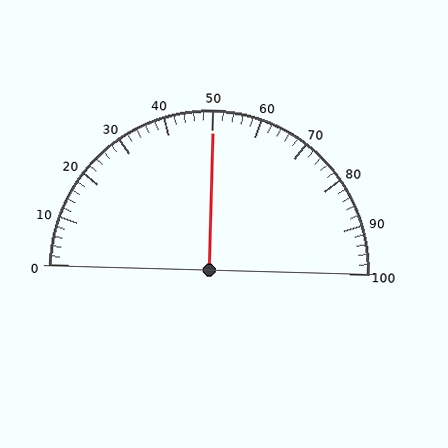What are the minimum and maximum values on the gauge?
The gauge ranges from 0 to 100.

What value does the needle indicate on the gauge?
The needle indicates approximately 50.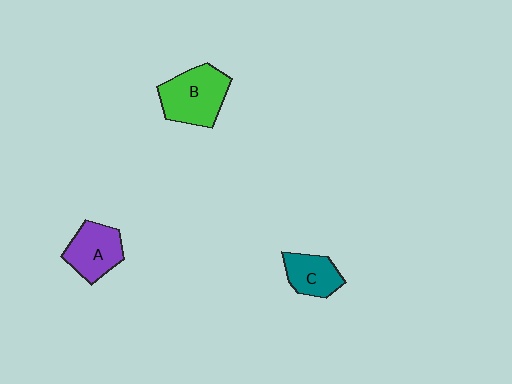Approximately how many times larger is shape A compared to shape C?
Approximately 1.2 times.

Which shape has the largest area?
Shape B (green).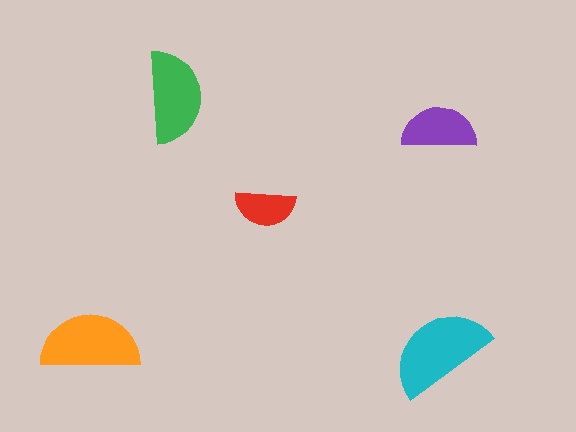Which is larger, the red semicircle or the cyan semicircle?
The cyan one.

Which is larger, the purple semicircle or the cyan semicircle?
The cyan one.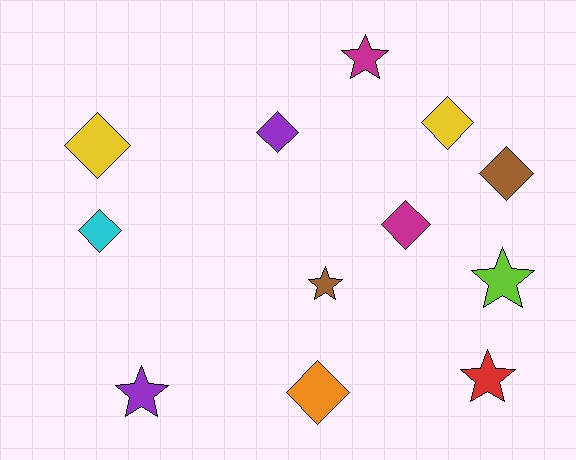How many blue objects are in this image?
There are no blue objects.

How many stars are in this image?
There are 5 stars.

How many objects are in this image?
There are 12 objects.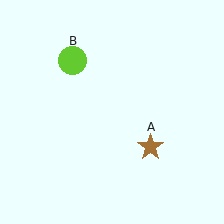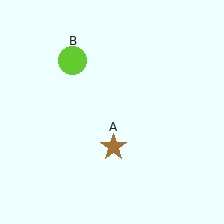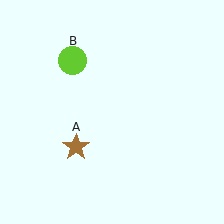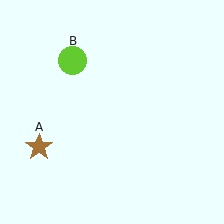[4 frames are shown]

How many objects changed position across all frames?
1 object changed position: brown star (object A).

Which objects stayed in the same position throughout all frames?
Lime circle (object B) remained stationary.